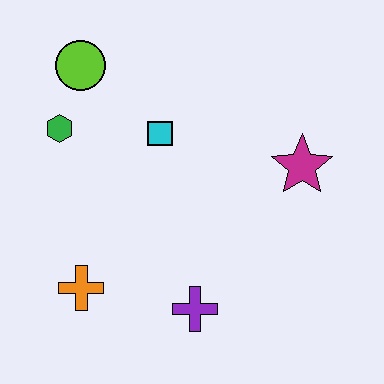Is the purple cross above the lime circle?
No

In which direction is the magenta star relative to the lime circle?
The magenta star is to the right of the lime circle.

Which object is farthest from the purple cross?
The lime circle is farthest from the purple cross.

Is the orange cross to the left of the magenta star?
Yes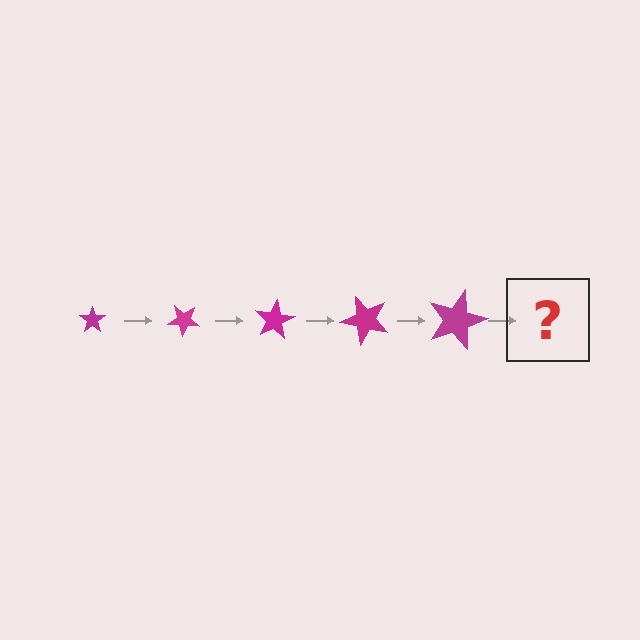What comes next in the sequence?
The next element should be a star, larger than the previous one and rotated 200 degrees from the start.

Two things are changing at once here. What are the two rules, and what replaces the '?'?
The two rules are that the star grows larger each step and it rotates 40 degrees each step. The '?' should be a star, larger than the previous one and rotated 200 degrees from the start.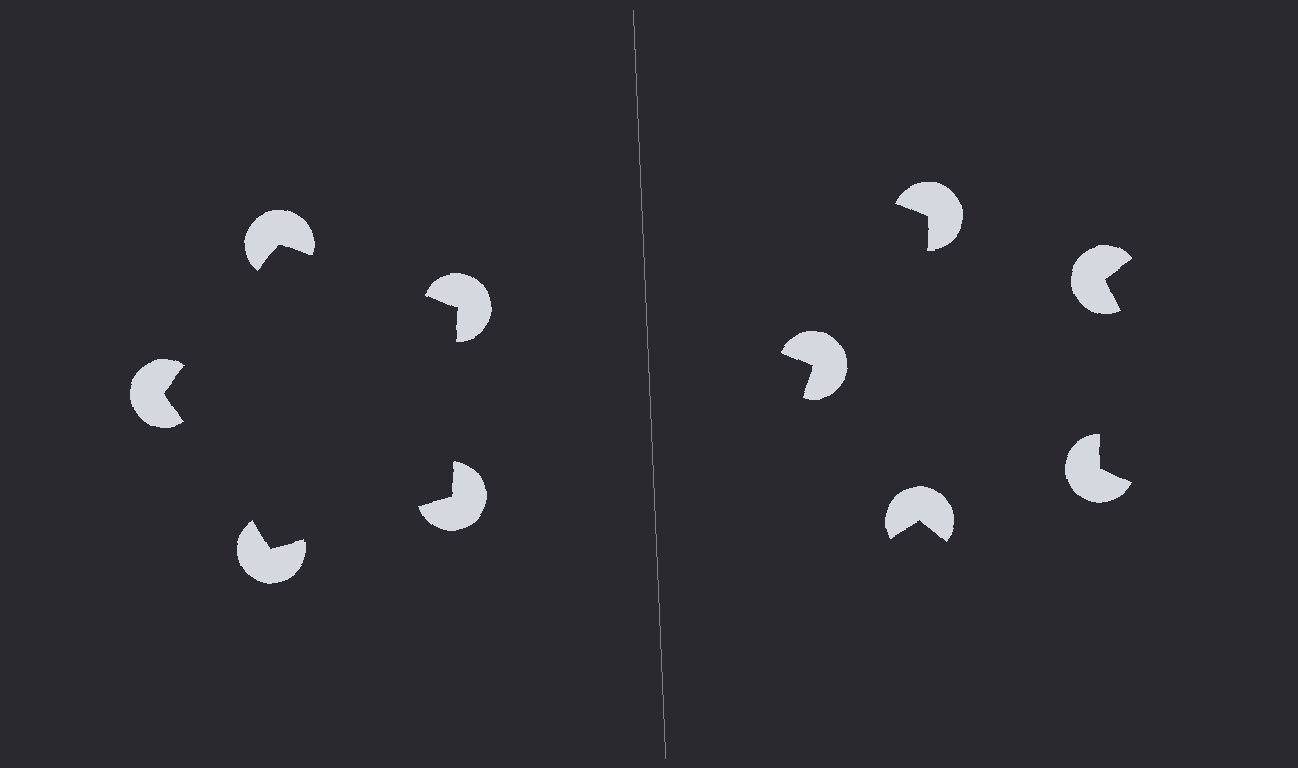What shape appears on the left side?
An illusory pentagon.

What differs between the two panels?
The pac-man discs are positioned identically on both sides; only the wedge orientations differ. On the left they align to a pentagon; on the right they are misaligned.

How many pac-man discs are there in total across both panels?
10 — 5 on each side.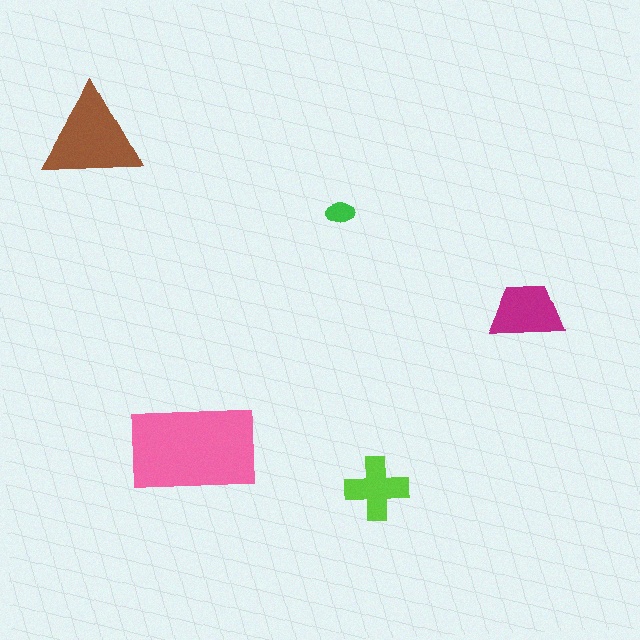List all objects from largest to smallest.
The pink rectangle, the brown triangle, the magenta trapezoid, the lime cross, the green ellipse.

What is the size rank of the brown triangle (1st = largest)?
2nd.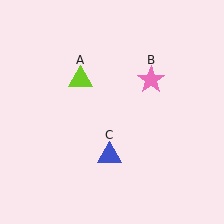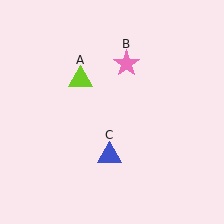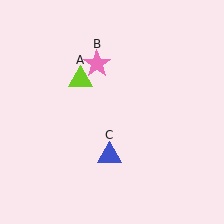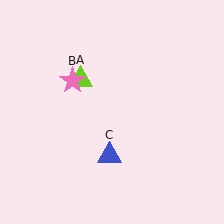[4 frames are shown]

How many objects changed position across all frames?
1 object changed position: pink star (object B).